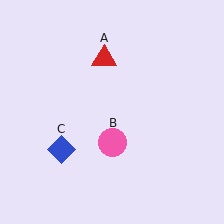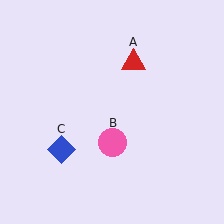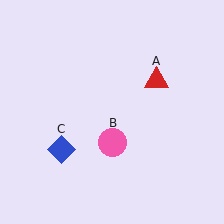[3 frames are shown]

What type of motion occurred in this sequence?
The red triangle (object A) rotated clockwise around the center of the scene.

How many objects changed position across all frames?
1 object changed position: red triangle (object A).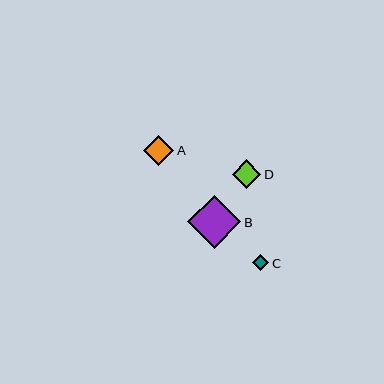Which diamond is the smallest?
Diamond C is the smallest with a size of approximately 16 pixels.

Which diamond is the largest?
Diamond B is the largest with a size of approximately 53 pixels.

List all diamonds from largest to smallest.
From largest to smallest: B, A, D, C.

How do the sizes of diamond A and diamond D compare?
Diamond A and diamond D are approximately the same size.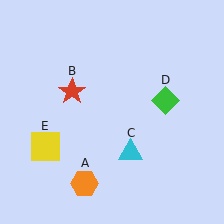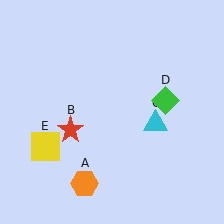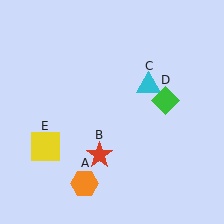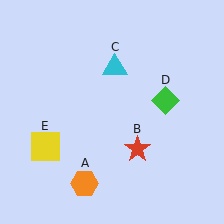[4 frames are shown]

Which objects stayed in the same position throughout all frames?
Orange hexagon (object A) and green diamond (object D) and yellow square (object E) remained stationary.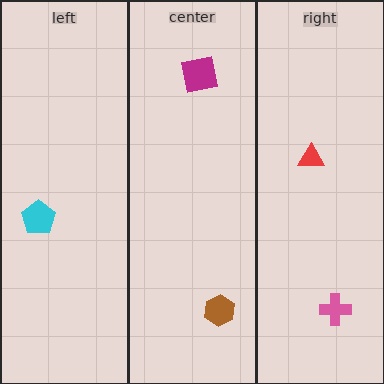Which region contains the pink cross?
The right region.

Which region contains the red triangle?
The right region.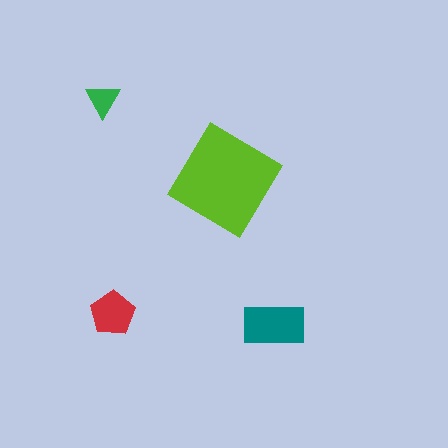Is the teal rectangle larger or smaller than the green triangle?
Larger.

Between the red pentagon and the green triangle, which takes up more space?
The red pentagon.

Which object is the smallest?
The green triangle.